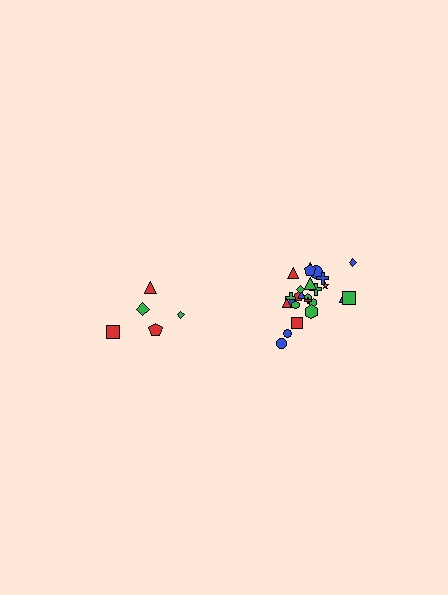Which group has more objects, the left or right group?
The right group.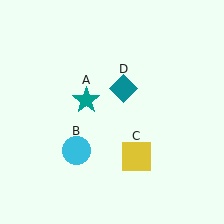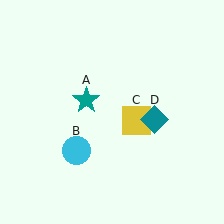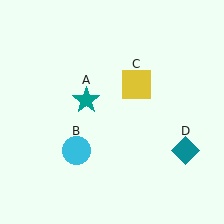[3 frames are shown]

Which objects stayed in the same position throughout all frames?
Teal star (object A) and cyan circle (object B) remained stationary.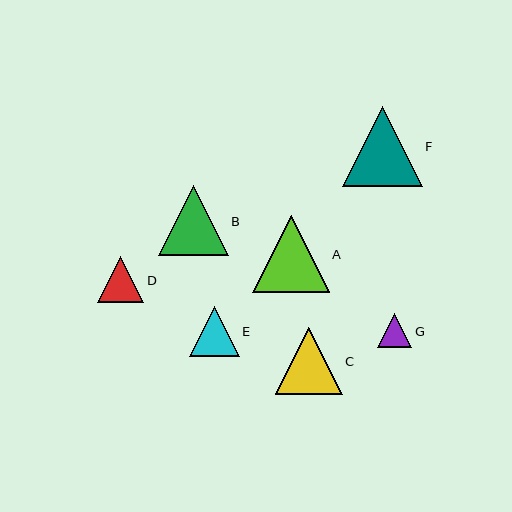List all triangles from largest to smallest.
From largest to smallest: F, A, B, C, E, D, G.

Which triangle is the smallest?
Triangle G is the smallest with a size of approximately 34 pixels.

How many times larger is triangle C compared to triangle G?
Triangle C is approximately 2.0 times the size of triangle G.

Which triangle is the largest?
Triangle F is the largest with a size of approximately 80 pixels.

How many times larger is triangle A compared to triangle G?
Triangle A is approximately 2.3 times the size of triangle G.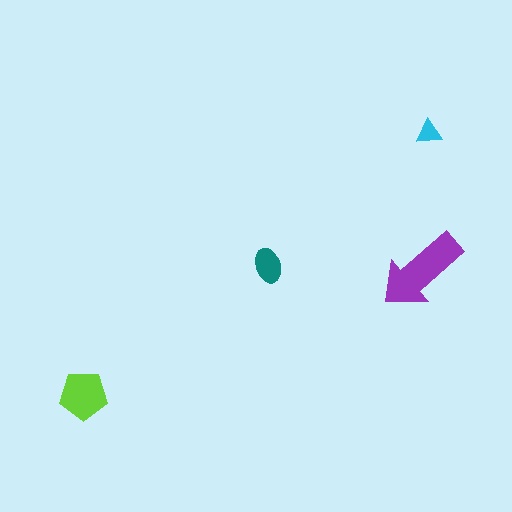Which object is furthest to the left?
The lime pentagon is leftmost.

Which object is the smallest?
The cyan triangle.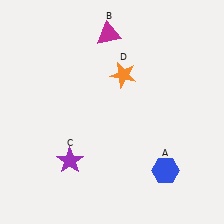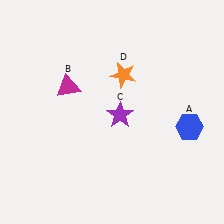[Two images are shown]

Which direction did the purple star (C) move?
The purple star (C) moved right.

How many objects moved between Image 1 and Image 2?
3 objects moved between the two images.